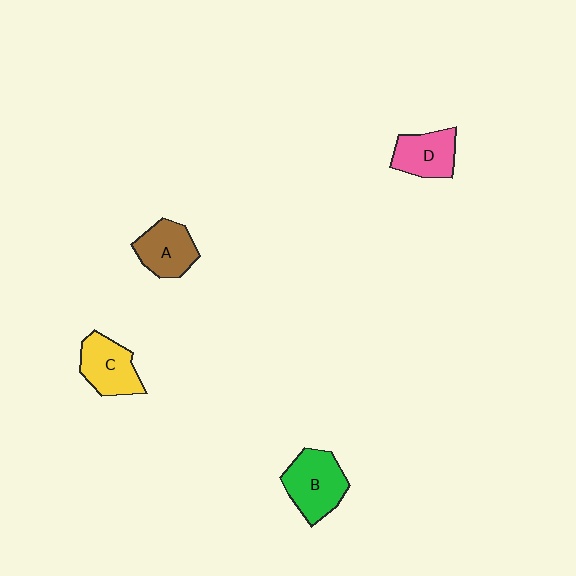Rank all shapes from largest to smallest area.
From largest to smallest: B (green), C (yellow), A (brown), D (pink).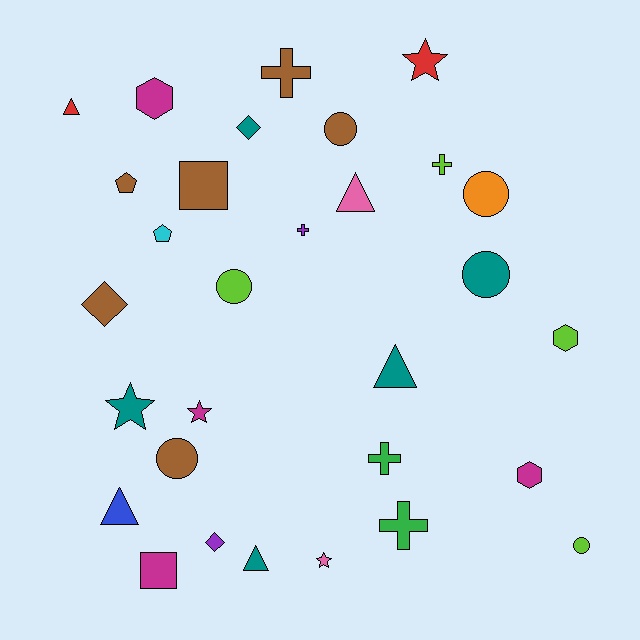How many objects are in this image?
There are 30 objects.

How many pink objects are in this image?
There are 2 pink objects.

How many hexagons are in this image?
There are 3 hexagons.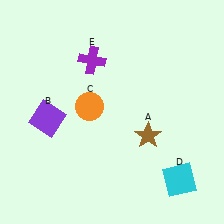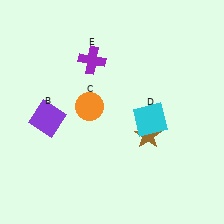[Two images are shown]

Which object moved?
The cyan square (D) moved up.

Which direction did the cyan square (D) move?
The cyan square (D) moved up.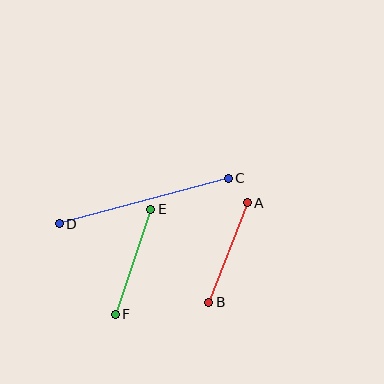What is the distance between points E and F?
The distance is approximately 111 pixels.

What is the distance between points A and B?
The distance is approximately 107 pixels.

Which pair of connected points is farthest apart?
Points C and D are farthest apart.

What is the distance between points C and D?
The distance is approximately 175 pixels.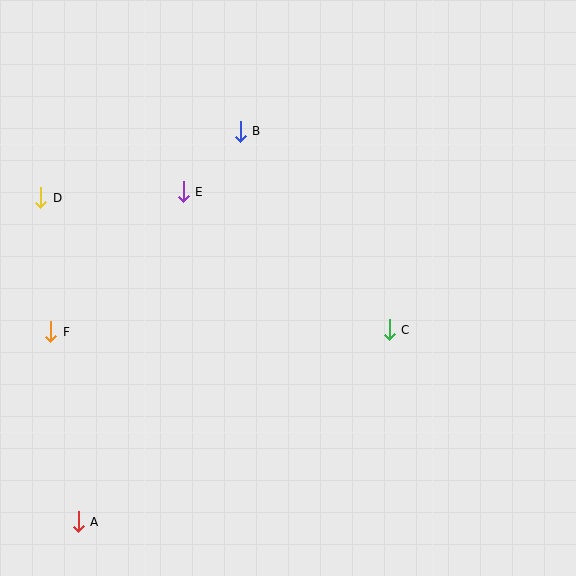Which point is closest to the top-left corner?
Point D is closest to the top-left corner.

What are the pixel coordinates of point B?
Point B is at (240, 131).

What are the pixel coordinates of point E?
Point E is at (183, 192).